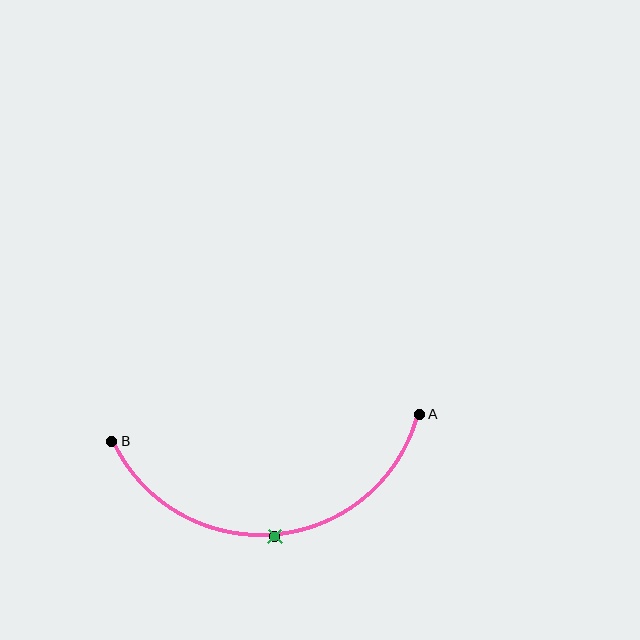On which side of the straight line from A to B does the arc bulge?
The arc bulges below the straight line connecting A and B.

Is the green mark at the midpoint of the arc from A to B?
Yes. The green mark lies on the arc at equal arc-length from both A and B — it is the arc midpoint.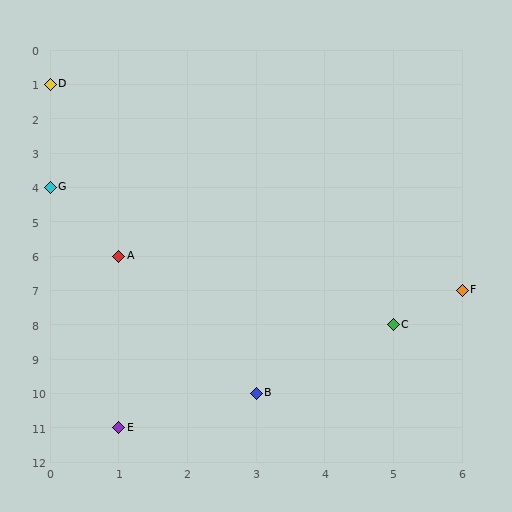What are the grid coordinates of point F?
Point F is at grid coordinates (6, 7).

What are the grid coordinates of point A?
Point A is at grid coordinates (1, 6).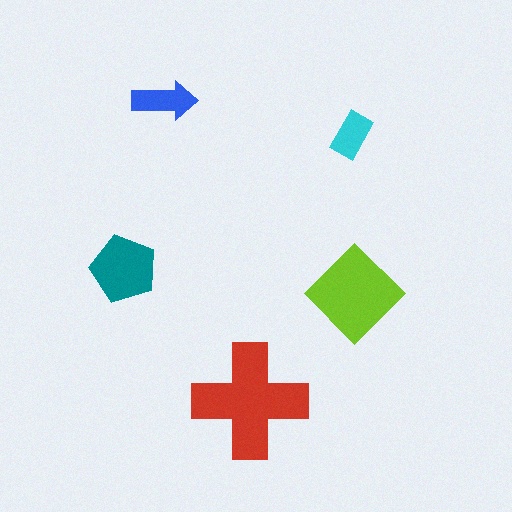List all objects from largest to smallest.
The red cross, the lime diamond, the teal pentagon, the blue arrow, the cyan rectangle.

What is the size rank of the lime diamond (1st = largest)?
2nd.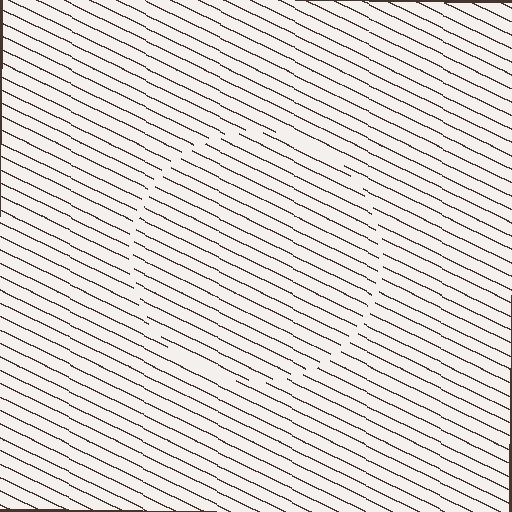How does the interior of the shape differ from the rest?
The interior of the shape contains the same grating, shifted by half a period — the contour is defined by the phase discontinuity where line-ends from the inner and outer gratings abut.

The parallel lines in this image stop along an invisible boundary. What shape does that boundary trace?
An illusory circle. The interior of the shape contains the same grating, shifted by half a period — the contour is defined by the phase discontinuity where line-ends from the inner and outer gratings abut.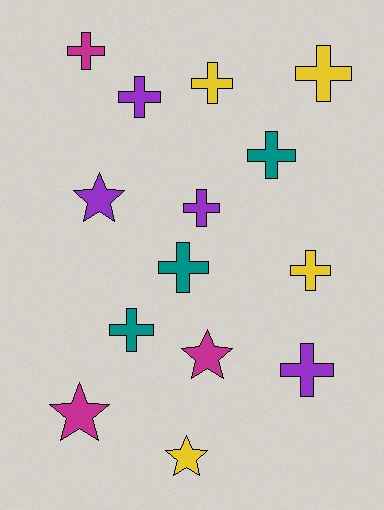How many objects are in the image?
There are 14 objects.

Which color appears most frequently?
Yellow, with 4 objects.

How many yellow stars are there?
There is 1 yellow star.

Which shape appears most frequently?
Cross, with 10 objects.